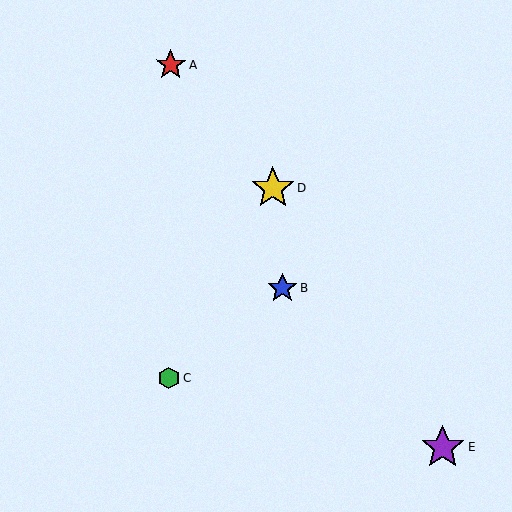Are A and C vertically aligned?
Yes, both are at x≈171.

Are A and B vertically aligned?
No, A is at x≈171 and B is at x≈282.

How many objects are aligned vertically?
2 objects (A, C) are aligned vertically.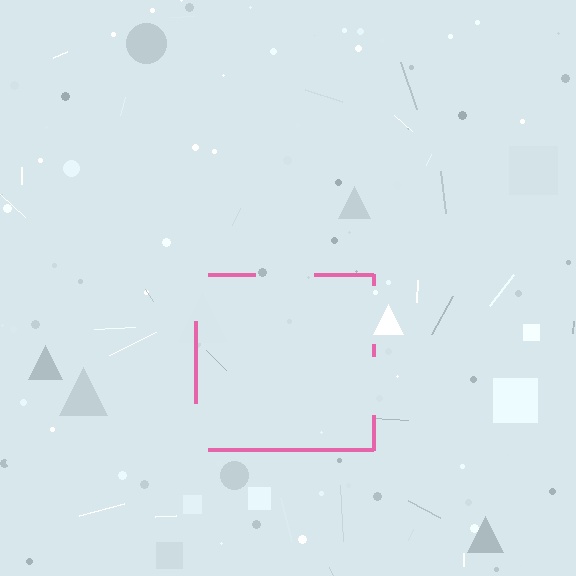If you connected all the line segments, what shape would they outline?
They would outline a square.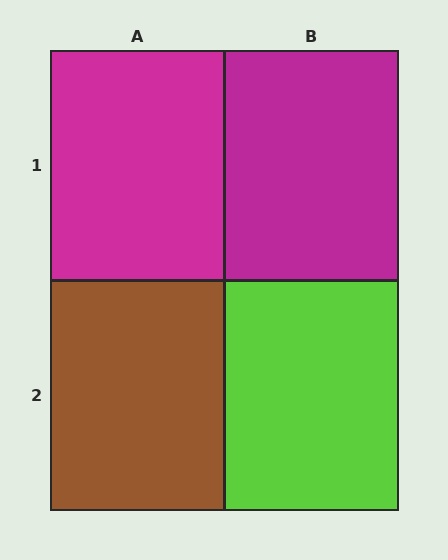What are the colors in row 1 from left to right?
Magenta, magenta.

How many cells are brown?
1 cell is brown.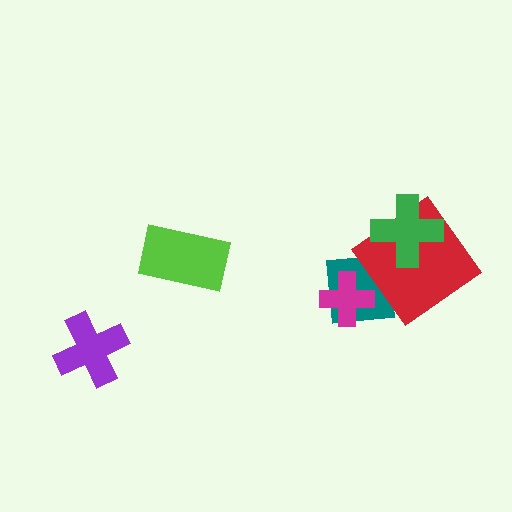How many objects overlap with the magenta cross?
1 object overlaps with the magenta cross.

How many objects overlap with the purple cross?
0 objects overlap with the purple cross.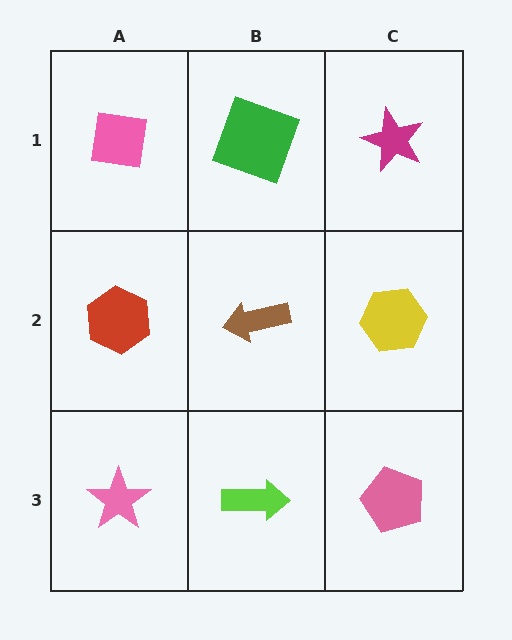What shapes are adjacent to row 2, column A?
A pink square (row 1, column A), a pink star (row 3, column A), a brown arrow (row 2, column B).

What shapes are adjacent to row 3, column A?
A red hexagon (row 2, column A), a lime arrow (row 3, column B).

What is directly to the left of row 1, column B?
A pink square.